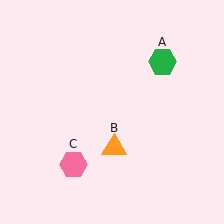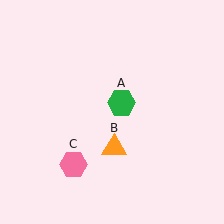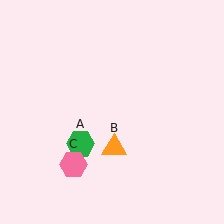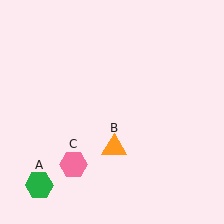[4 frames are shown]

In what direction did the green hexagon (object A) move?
The green hexagon (object A) moved down and to the left.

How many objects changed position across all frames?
1 object changed position: green hexagon (object A).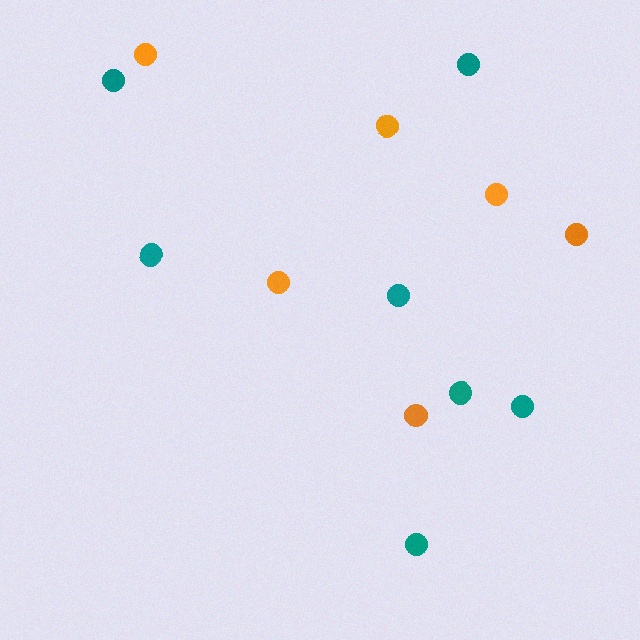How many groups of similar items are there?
There are 2 groups: one group of orange circles (6) and one group of teal circles (7).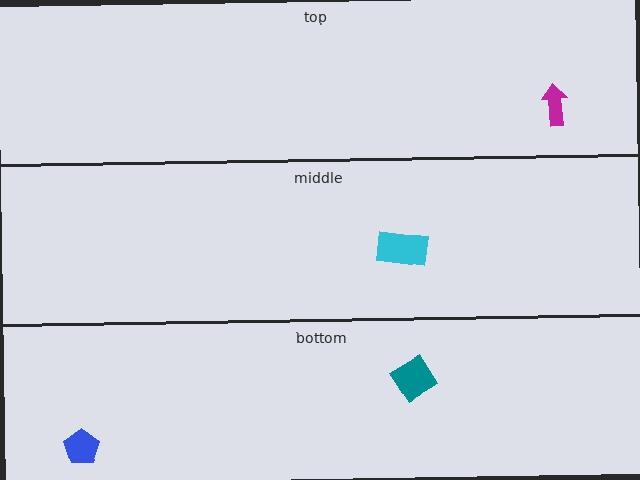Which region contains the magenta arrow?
The top region.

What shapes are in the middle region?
The cyan rectangle.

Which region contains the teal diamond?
The bottom region.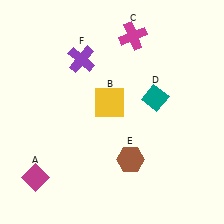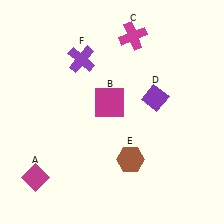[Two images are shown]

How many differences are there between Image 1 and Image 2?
There are 2 differences between the two images.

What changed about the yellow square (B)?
In Image 1, B is yellow. In Image 2, it changed to magenta.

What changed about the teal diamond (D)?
In Image 1, D is teal. In Image 2, it changed to purple.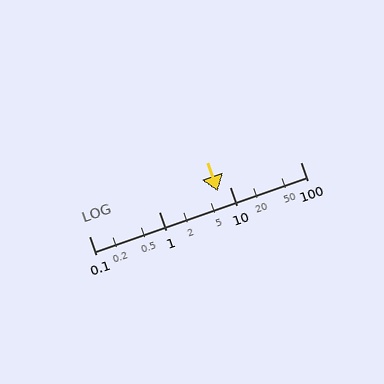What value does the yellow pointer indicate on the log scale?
The pointer indicates approximately 6.8.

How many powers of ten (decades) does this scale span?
The scale spans 3 decades, from 0.1 to 100.